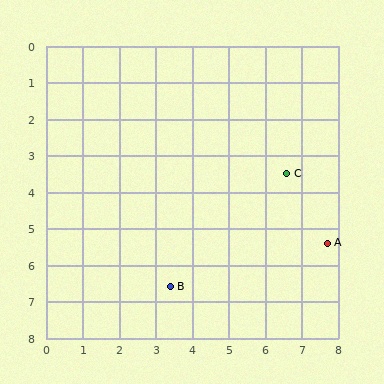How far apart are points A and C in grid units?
Points A and C are about 2.2 grid units apart.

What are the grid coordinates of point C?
Point C is at approximately (6.6, 3.5).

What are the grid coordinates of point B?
Point B is at approximately (3.4, 6.6).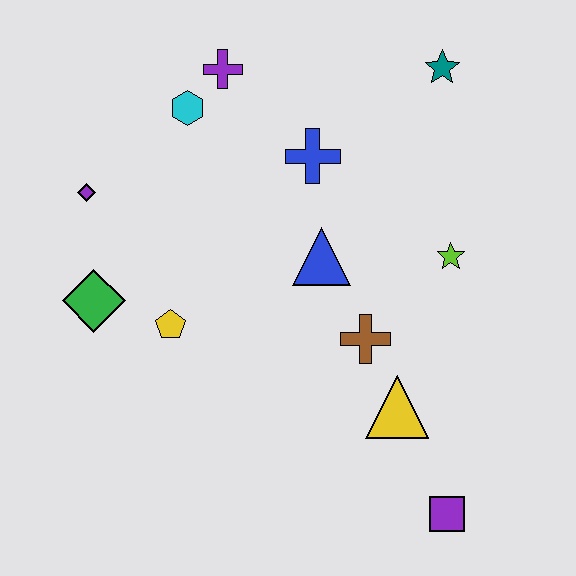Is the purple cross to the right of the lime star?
No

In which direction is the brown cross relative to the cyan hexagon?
The brown cross is below the cyan hexagon.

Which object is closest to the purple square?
The yellow triangle is closest to the purple square.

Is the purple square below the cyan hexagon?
Yes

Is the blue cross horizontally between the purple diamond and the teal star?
Yes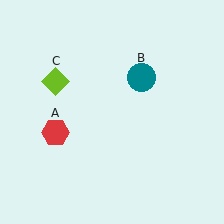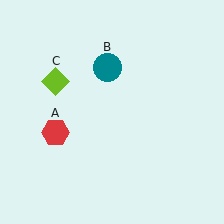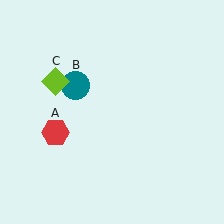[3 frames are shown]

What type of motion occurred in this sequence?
The teal circle (object B) rotated counterclockwise around the center of the scene.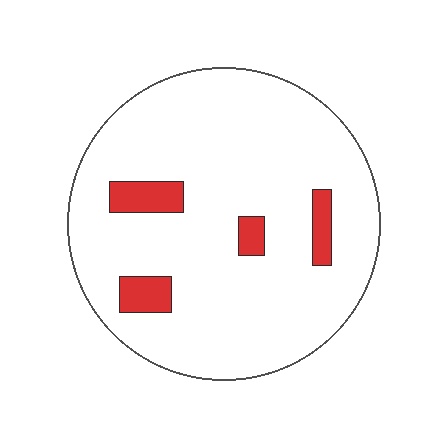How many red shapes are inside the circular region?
4.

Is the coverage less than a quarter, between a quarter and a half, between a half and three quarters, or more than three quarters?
Less than a quarter.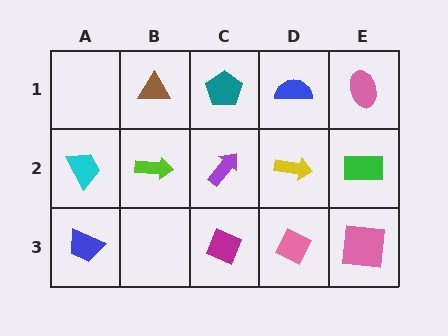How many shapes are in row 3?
4 shapes.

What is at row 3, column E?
A pink square.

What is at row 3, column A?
A blue trapezoid.